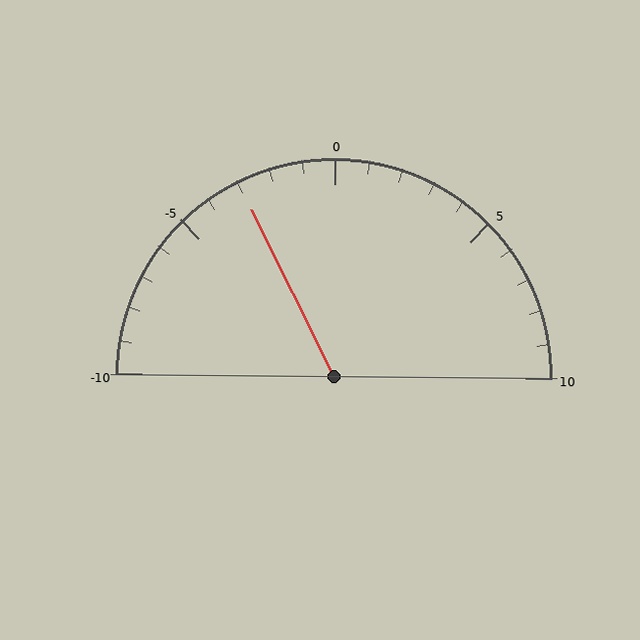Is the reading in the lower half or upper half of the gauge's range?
The reading is in the lower half of the range (-10 to 10).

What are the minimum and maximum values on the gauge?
The gauge ranges from -10 to 10.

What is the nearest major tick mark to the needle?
The nearest major tick mark is -5.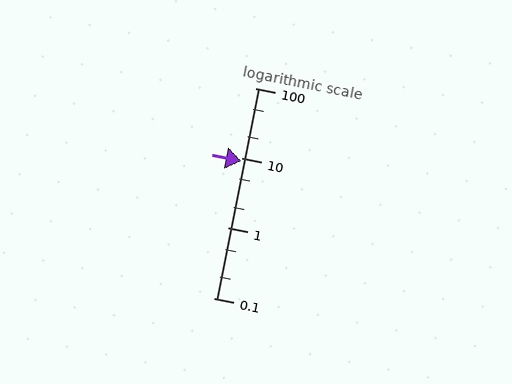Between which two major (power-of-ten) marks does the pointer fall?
The pointer is between 1 and 10.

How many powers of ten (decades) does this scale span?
The scale spans 3 decades, from 0.1 to 100.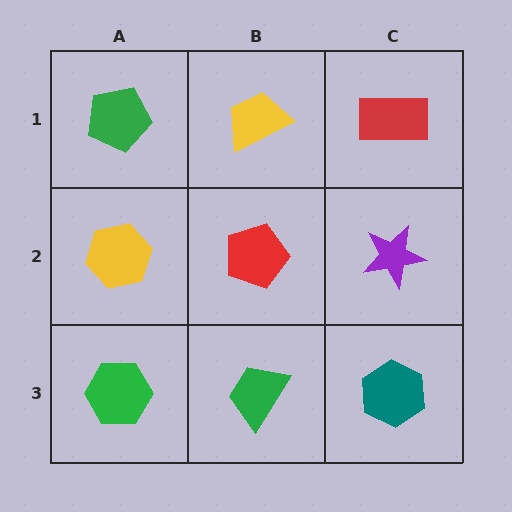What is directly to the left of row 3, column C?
A green trapezoid.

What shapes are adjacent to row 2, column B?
A yellow trapezoid (row 1, column B), a green trapezoid (row 3, column B), a yellow hexagon (row 2, column A), a purple star (row 2, column C).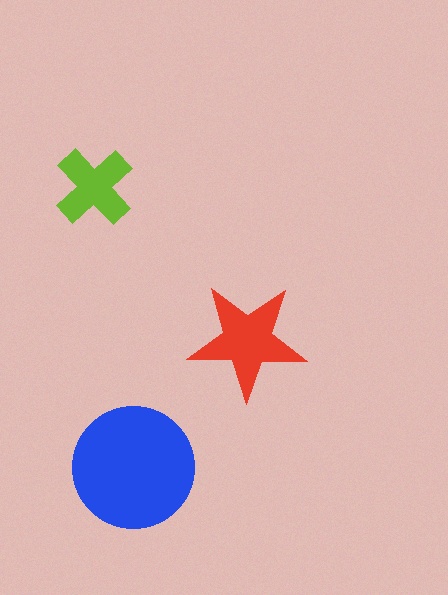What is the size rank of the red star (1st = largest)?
2nd.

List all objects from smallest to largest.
The lime cross, the red star, the blue circle.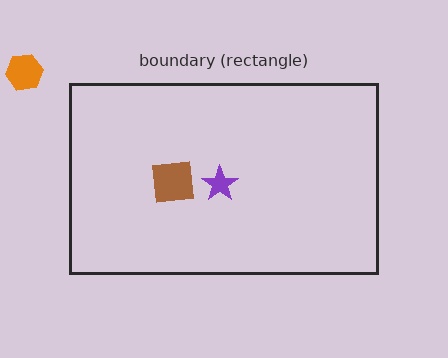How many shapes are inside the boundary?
2 inside, 1 outside.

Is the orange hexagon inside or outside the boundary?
Outside.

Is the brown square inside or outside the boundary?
Inside.